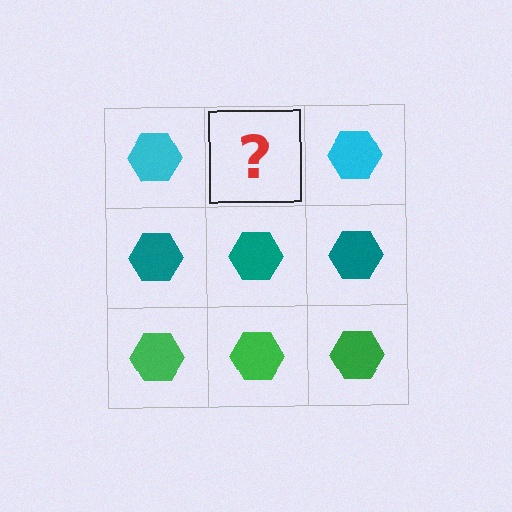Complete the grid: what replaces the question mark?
The question mark should be replaced with a cyan hexagon.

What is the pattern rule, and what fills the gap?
The rule is that each row has a consistent color. The gap should be filled with a cyan hexagon.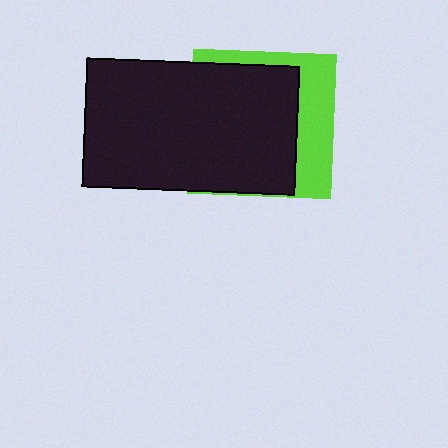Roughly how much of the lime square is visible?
A small part of it is visible (roughly 33%).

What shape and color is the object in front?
The object in front is a black rectangle.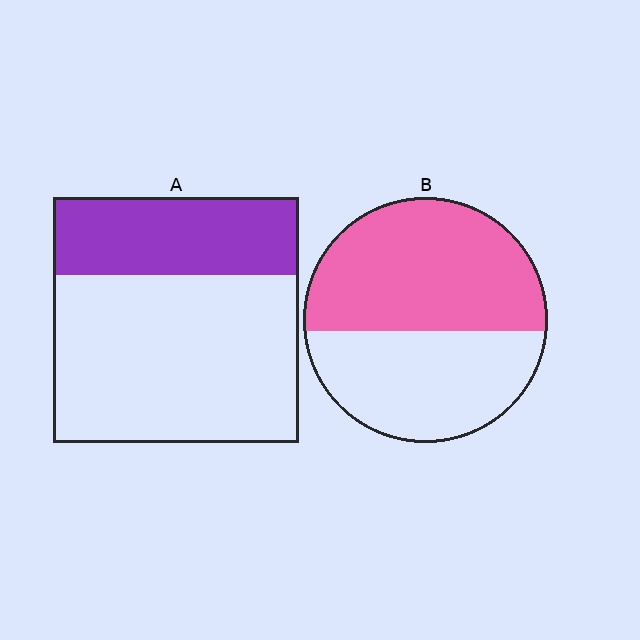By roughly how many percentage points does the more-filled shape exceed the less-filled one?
By roughly 25 percentage points (B over A).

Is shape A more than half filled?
No.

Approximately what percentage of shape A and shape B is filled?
A is approximately 30% and B is approximately 55%.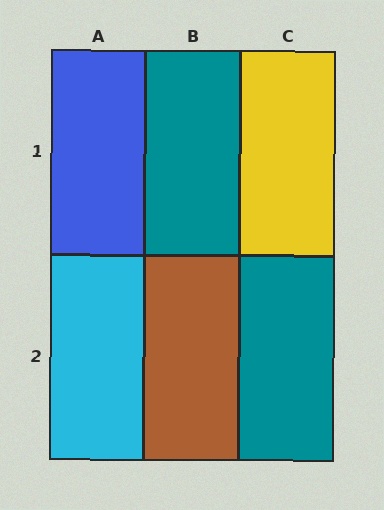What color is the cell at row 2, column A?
Cyan.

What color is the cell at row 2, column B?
Brown.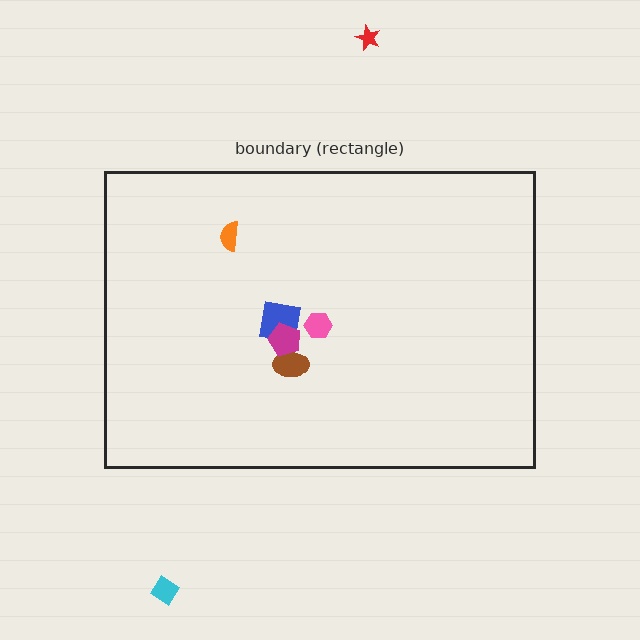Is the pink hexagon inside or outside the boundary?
Inside.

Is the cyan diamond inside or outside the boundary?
Outside.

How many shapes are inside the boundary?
5 inside, 2 outside.